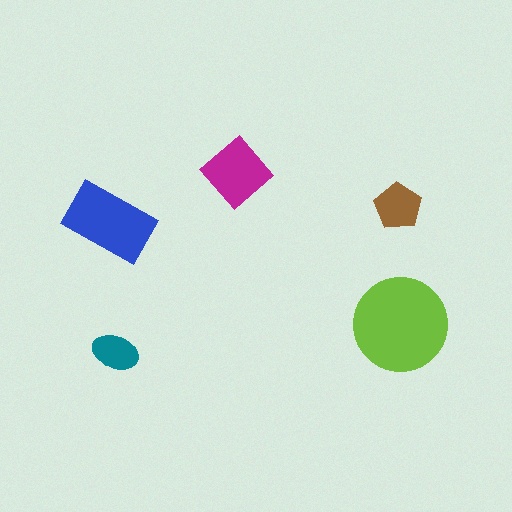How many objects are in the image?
There are 5 objects in the image.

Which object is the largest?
The lime circle.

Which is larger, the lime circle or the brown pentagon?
The lime circle.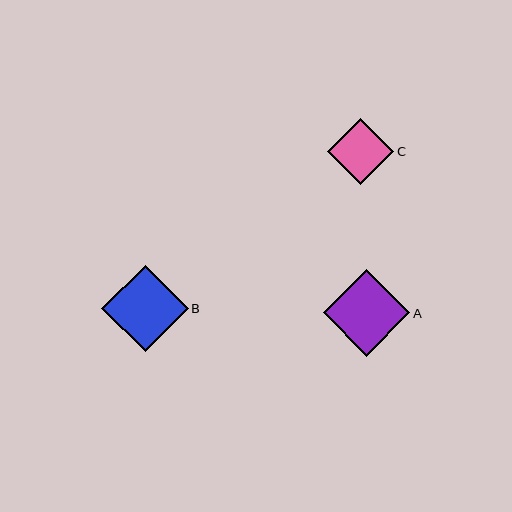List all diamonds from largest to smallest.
From largest to smallest: A, B, C.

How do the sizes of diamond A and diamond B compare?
Diamond A and diamond B are approximately the same size.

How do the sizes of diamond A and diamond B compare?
Diamond A and diamond B are approximately the same size.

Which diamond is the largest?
Diamond A is the largest with a size of approximately 86 pixels.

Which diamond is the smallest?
Diamond C is the smallest with a size of approximately 67 pixels.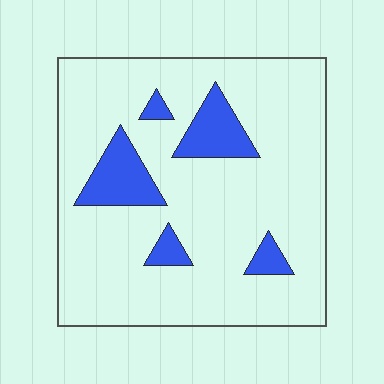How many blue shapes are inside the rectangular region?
5.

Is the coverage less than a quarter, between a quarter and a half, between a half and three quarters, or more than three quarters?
Less than a quarter.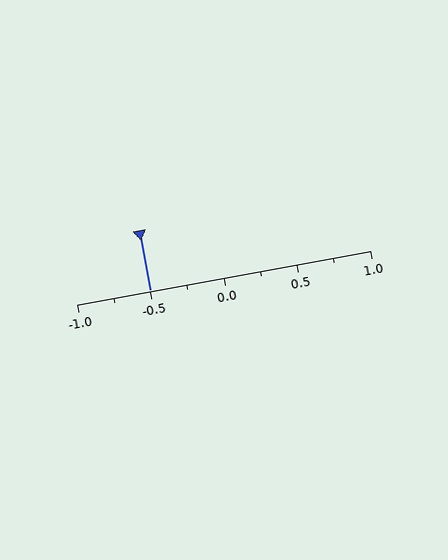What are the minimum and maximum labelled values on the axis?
The axis runs from -1.0 to 1.0.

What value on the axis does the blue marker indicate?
The marker indicates approximately -0.5.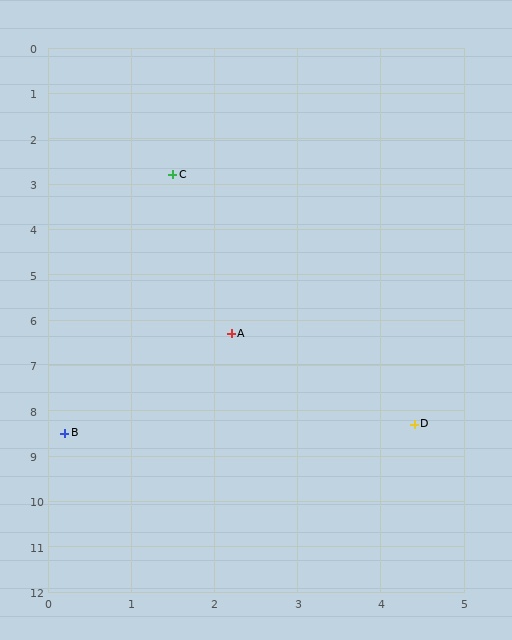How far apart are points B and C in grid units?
Points B and C are about 5.8 grid units apart.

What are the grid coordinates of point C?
Point C is at approximately (1.5, 2.8).